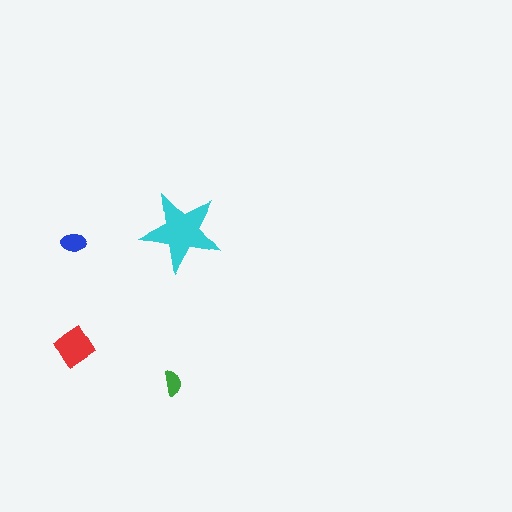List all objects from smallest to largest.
The green semicircle, the blue ellipse, the red diamond, the cyan star.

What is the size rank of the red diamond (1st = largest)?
2nd.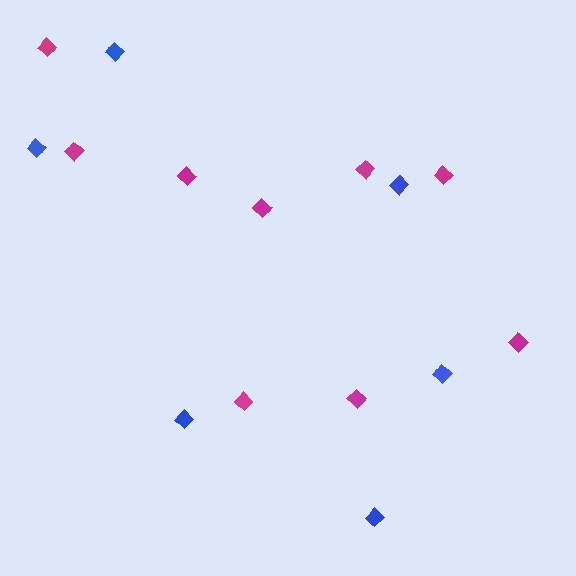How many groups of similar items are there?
There are 2 groups: one group of magenta diamonds (9) and one group of blue diamonds (6).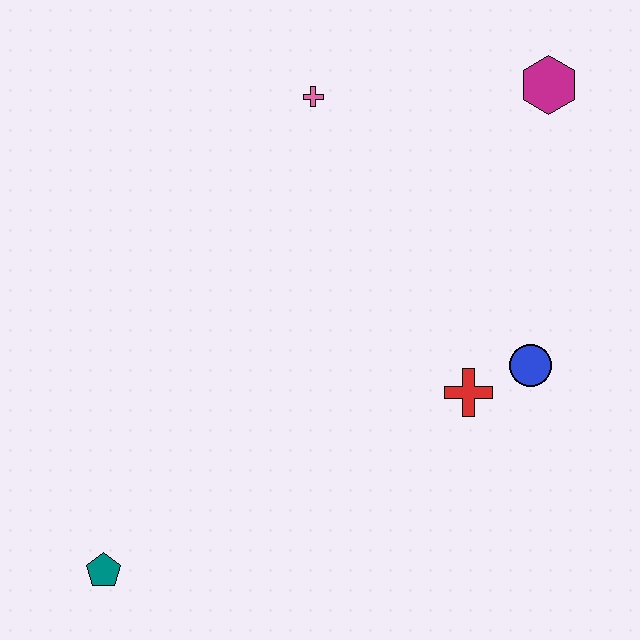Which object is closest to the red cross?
The blue circle is closest to the red cross.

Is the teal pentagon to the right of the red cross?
No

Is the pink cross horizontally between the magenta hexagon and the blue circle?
No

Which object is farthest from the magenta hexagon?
The teal pentagon is farthest from the magenta hexagon.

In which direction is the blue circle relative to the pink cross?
The blue circle is below the pink cross.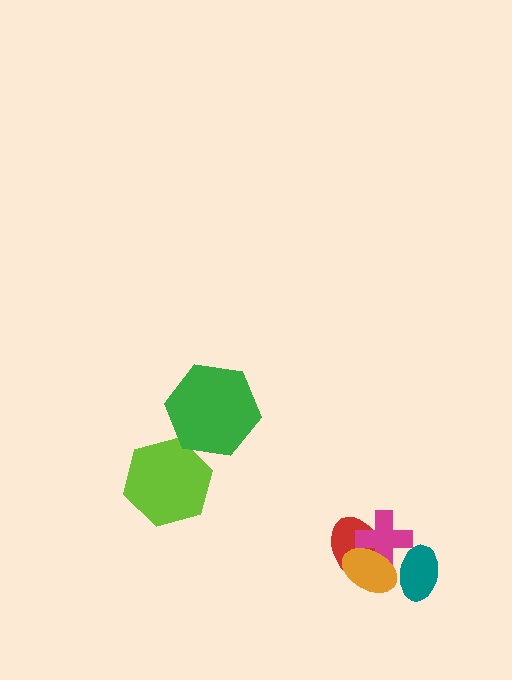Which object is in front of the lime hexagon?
The green hexagon is in front of the lime hexagon.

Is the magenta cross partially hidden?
Yes, it is partially covered by another shape.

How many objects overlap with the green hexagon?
1 object overlaps with the green hexagon.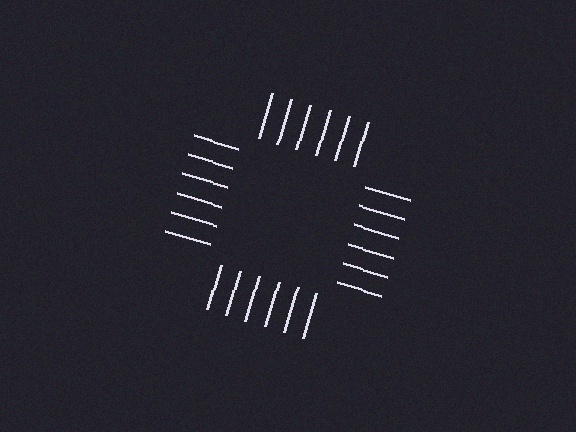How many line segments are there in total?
24 — 6 along each of the 4 edges.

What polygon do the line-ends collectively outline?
An illusory square — the line segments terminate on its edges but no continuous stroke is drawn.